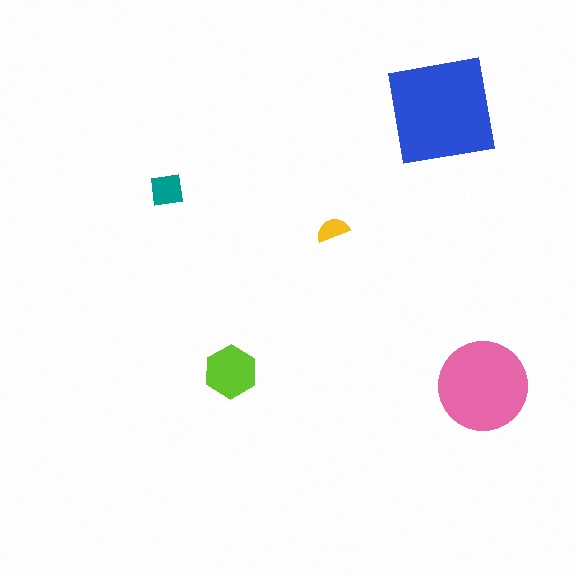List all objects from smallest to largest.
The yellow semicircle, the teal square, the lime hexagon, the pink circle, the blue square.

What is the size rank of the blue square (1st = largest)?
1st.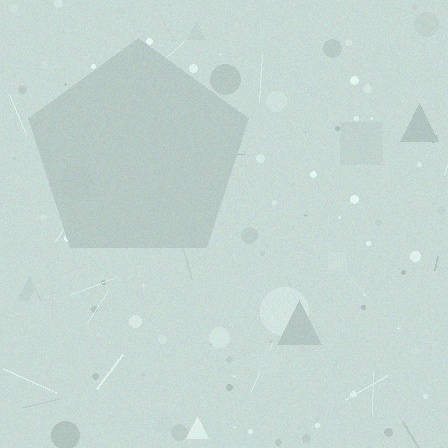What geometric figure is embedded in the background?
A pentagon is embedded in the background.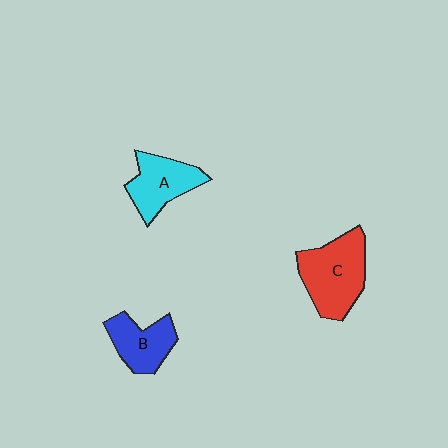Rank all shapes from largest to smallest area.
From largest to smallest: C (red), A (cyan), B (blue).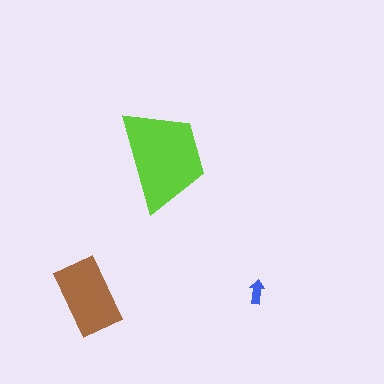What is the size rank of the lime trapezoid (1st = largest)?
1st.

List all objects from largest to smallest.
The lime trapezoid, the brown rectangle, the blue arrow.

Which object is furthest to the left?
The brown rectangle is leftmost.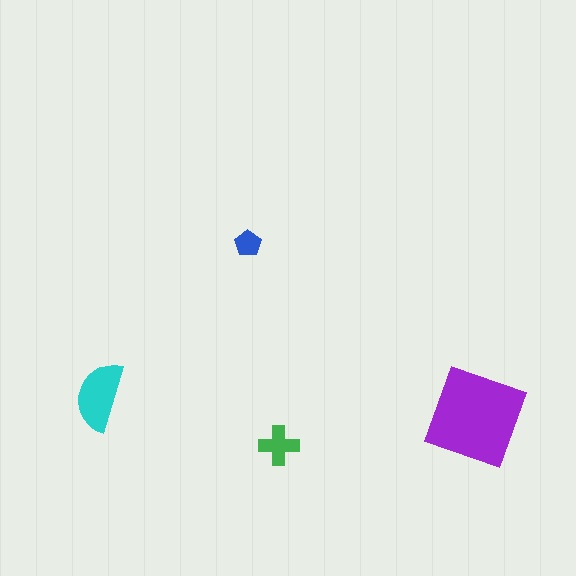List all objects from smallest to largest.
The blue pentagon, the green cross, the cyan semicircle, the purple diamond.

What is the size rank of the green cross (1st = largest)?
3rd.